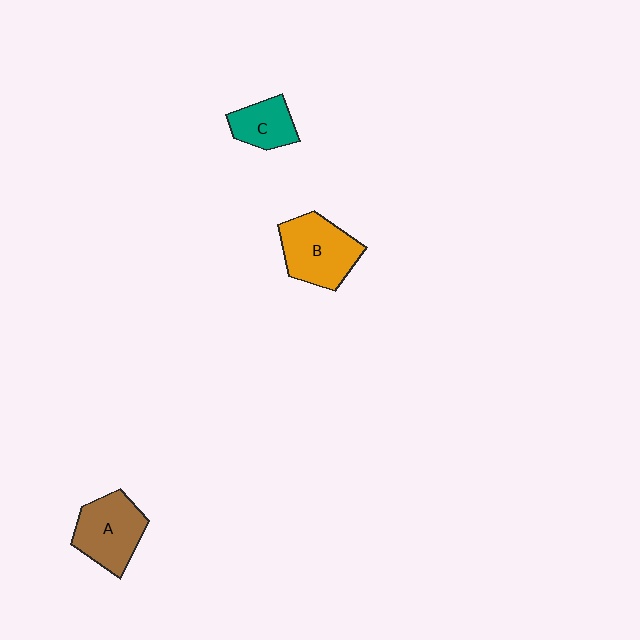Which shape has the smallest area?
Shape C (teal).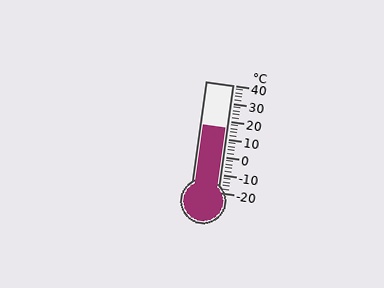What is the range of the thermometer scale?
The thermometer scale ranges from -20°C to 40°C.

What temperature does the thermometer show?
The thermometer shows approximately 16°C.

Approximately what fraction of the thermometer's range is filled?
The thermometer is filled to approximately 60% of its range.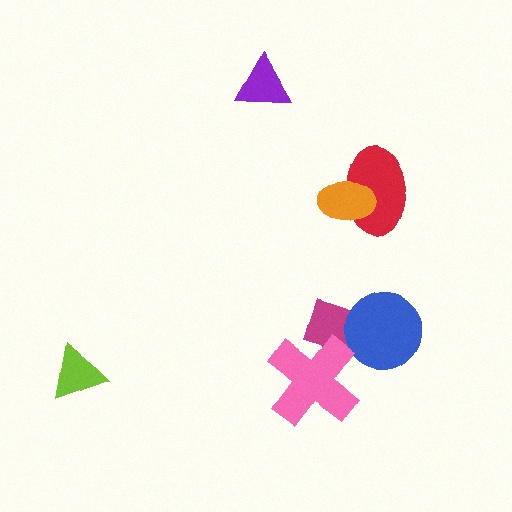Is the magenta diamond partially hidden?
Yes, it is partially covered by another shape.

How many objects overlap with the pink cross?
1 object overlaps with the pink cross.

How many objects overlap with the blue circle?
1 object overlaps with the blue circle.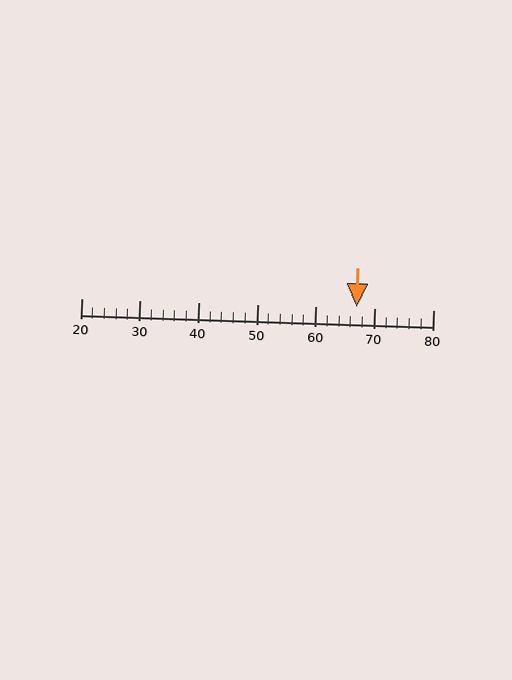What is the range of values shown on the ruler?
The ruler shows values from 20 to 80.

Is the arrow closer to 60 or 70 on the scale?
The arrow is closer to 70.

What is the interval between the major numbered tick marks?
The major tick marks are spaced 10 units apart.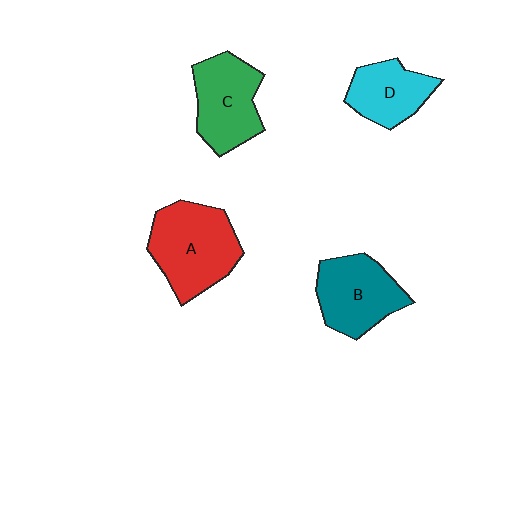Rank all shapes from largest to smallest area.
From largest to smallest: A (red), B (teal), C (green), D (cyan).